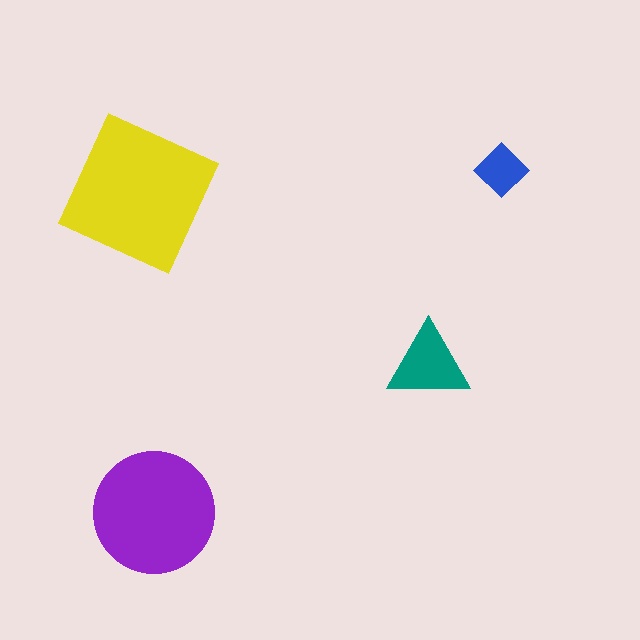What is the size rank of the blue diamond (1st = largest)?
4th.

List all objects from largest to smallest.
The yellow square, the purple circle, the teal triangle, the blue diamond.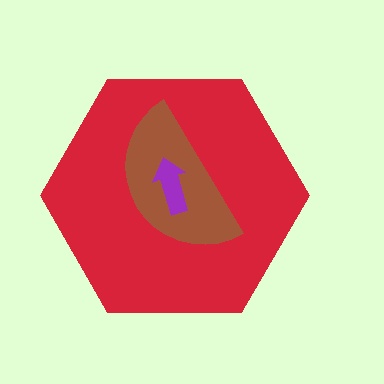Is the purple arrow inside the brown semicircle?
Yes.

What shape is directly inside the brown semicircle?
The purple arrow.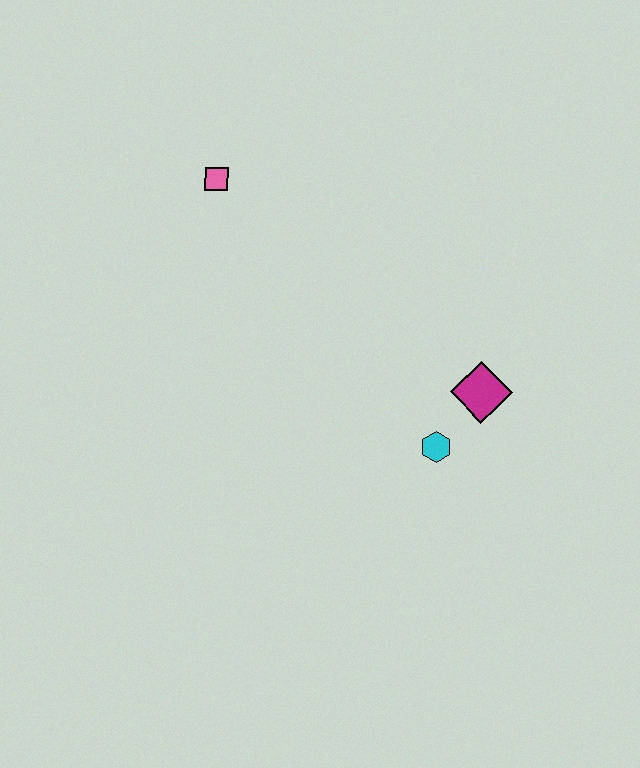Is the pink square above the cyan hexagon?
Yes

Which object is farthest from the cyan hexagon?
The pink square is farthest from the cyan hexagon.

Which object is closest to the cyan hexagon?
The magenta diamond is closest to the cyan hexagon.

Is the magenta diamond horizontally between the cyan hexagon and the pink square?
No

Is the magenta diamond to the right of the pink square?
Yes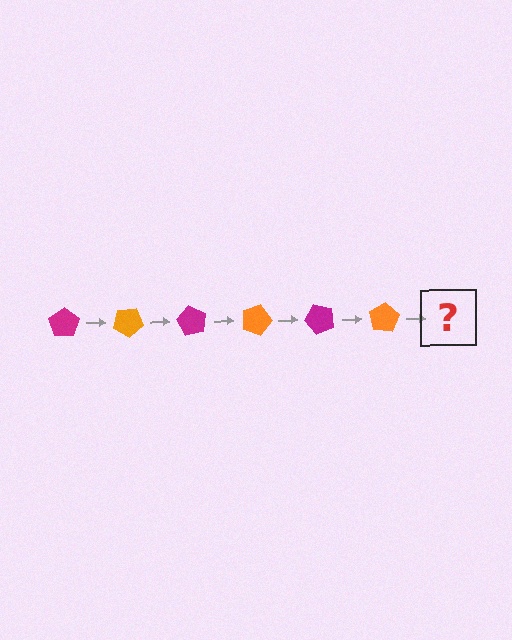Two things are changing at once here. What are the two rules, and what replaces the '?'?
The two rules are that it rotates 30 degrees each step and the color cycles through magenta and orange. The '?' should be a magenta pentagon, rotated 180 degrees from the start.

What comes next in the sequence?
The next element should be a magenta pentagon, rotated 180 degrees from the start.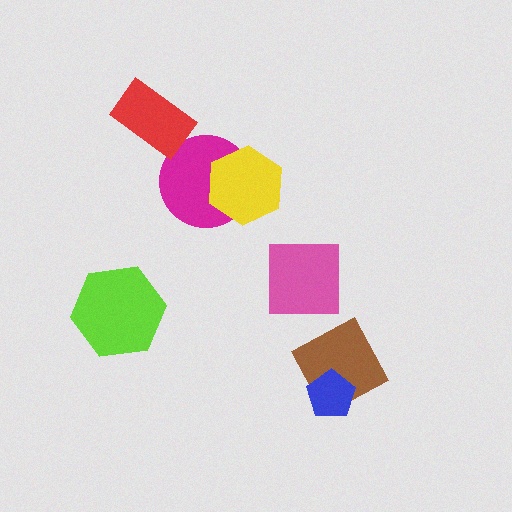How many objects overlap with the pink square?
0 objects overlap with the pink square.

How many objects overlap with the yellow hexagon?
1 object overlaps with the yellow hexagon.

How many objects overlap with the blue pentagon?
1 object overlaps with the blue pentagon.